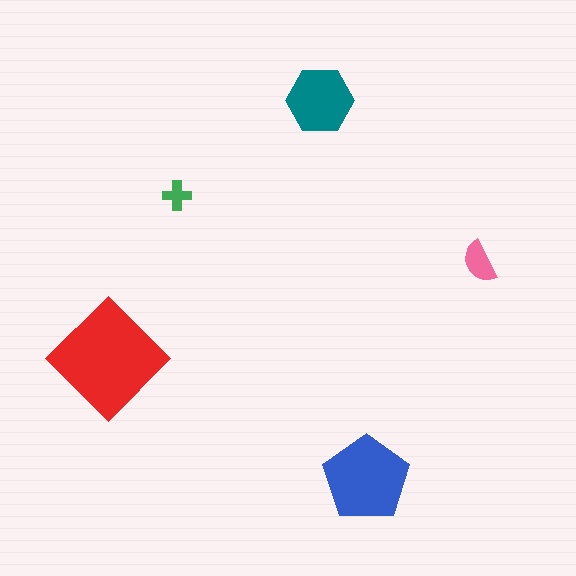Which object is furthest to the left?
The red diamond is leftmost.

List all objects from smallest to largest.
The green cross, the pink semicircle, the teal hexagon, the blue pentagon, the red diamond.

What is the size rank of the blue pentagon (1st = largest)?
2nd.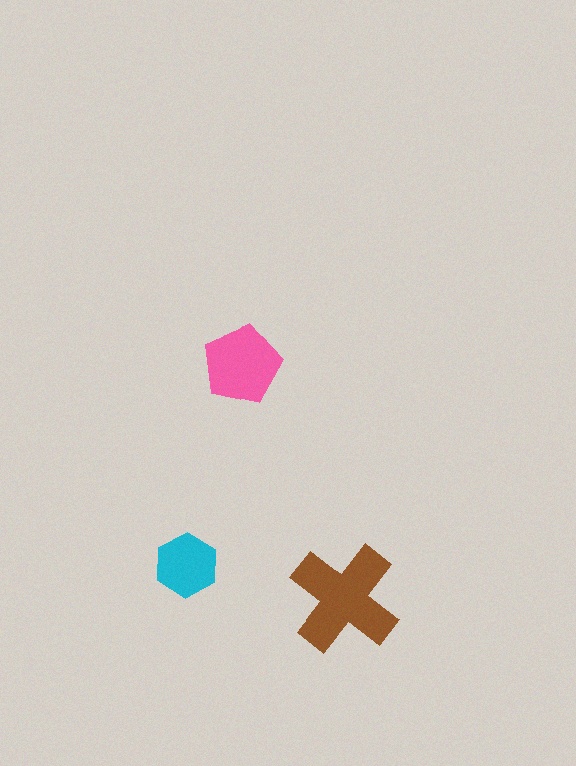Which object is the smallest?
The cyan hexagon.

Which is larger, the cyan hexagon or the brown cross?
The brown cross.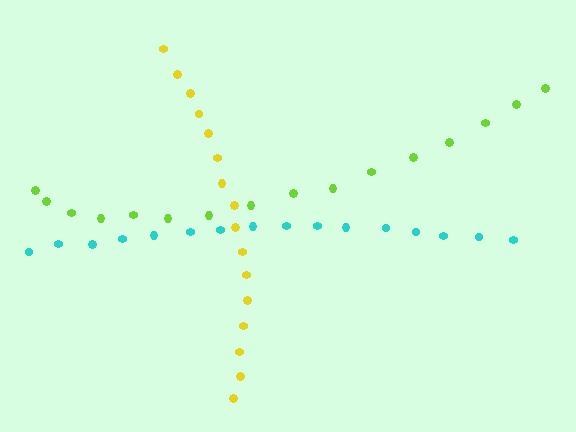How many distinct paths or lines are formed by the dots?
There are 3 distinct paths.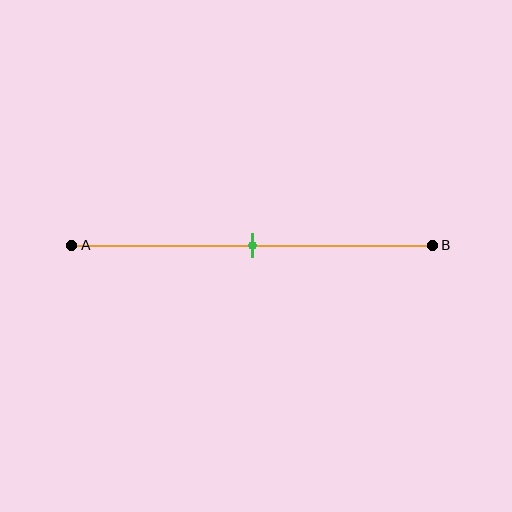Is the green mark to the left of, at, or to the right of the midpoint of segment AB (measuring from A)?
The green mark is approximately at the midpoint of segment AB.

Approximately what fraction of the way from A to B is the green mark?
The green mark is approximately 50% of the way from A to B.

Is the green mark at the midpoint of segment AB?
Yes, the mark is approximately at the midpoint.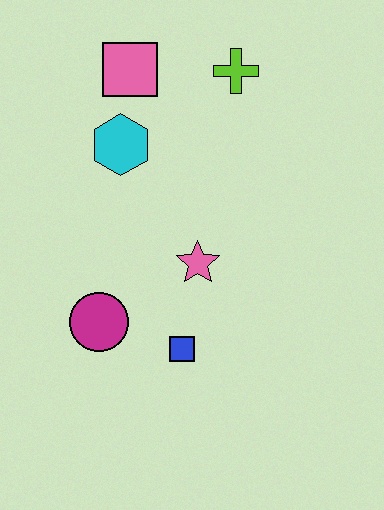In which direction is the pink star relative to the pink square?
The pink star is below the pink square.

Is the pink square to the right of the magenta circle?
Yes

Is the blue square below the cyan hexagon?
Yes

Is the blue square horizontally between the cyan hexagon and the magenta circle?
No